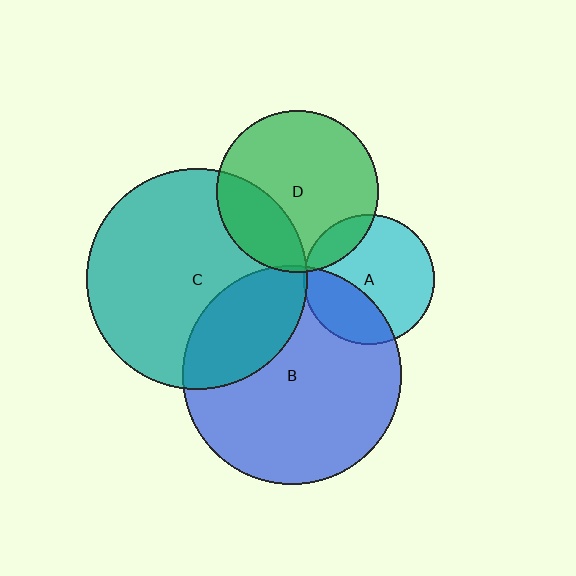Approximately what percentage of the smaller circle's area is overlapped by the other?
Approximately 30%.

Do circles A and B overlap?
Yes.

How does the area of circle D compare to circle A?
Approximately 1.5 times.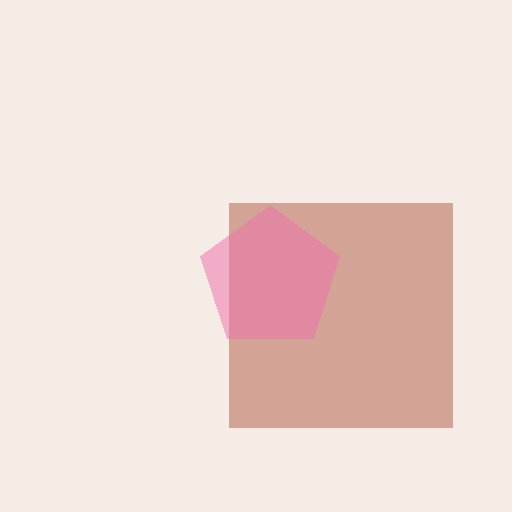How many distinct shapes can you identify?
There are 2 distinct shapes: a brown square, a pink pentagon.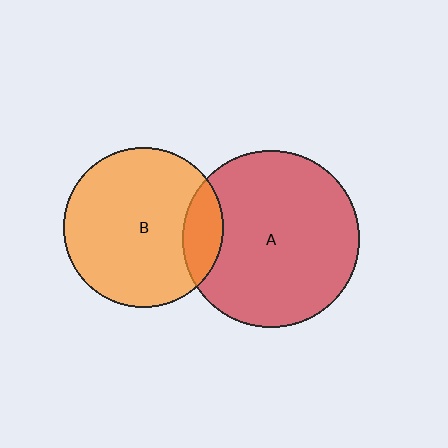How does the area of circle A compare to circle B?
Approximately 1.2 times.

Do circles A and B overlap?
Yes.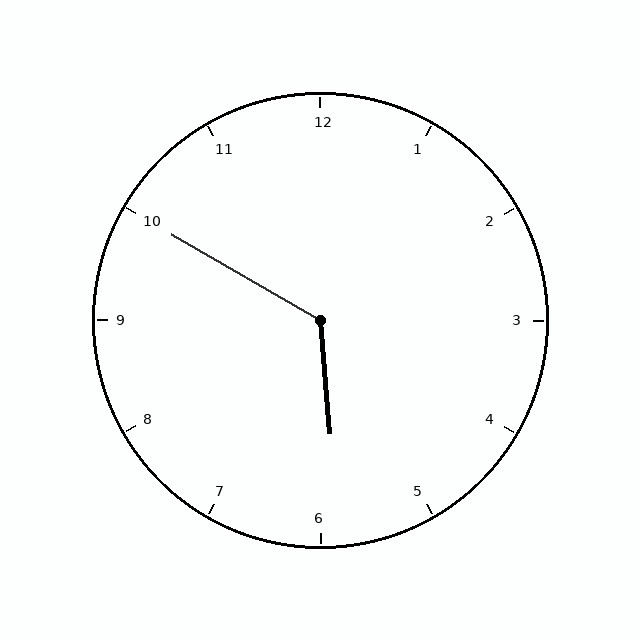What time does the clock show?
5:50.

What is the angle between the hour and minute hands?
Approximately 125 degrees.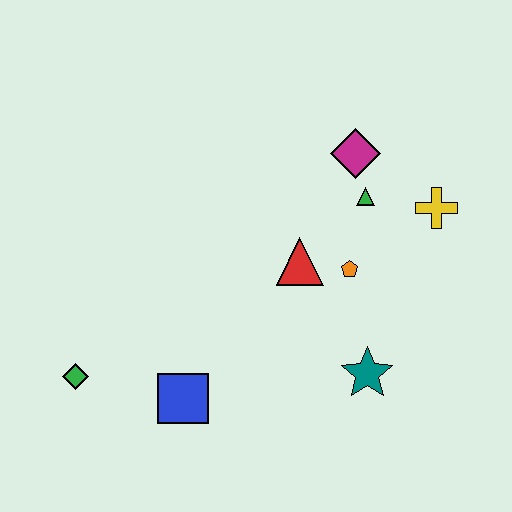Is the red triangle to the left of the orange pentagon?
Yes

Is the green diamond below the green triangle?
Yes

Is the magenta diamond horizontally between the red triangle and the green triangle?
Yes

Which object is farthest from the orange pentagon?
The green diamond is farthest from the orange pentagon.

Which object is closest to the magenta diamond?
The green triangle is closest to the magenta diamond.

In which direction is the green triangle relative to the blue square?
The green triangle is above the blue square.